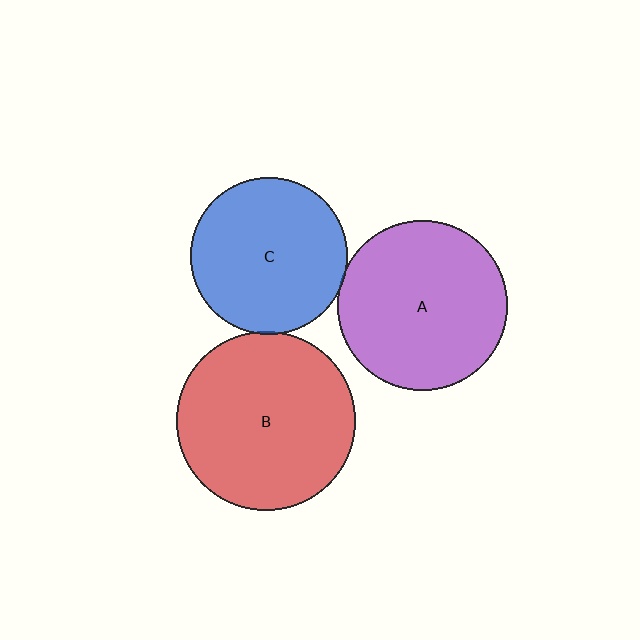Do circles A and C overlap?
Yes.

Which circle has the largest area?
Circle B (red).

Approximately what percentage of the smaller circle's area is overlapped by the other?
Approximately 5%.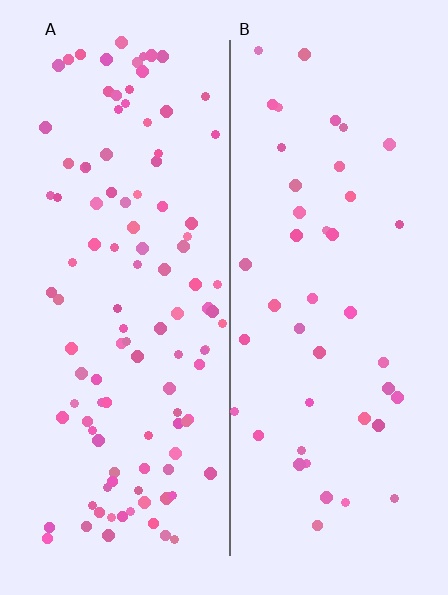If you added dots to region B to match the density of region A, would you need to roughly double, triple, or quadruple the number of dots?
Approximately double.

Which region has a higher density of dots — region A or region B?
A (the left).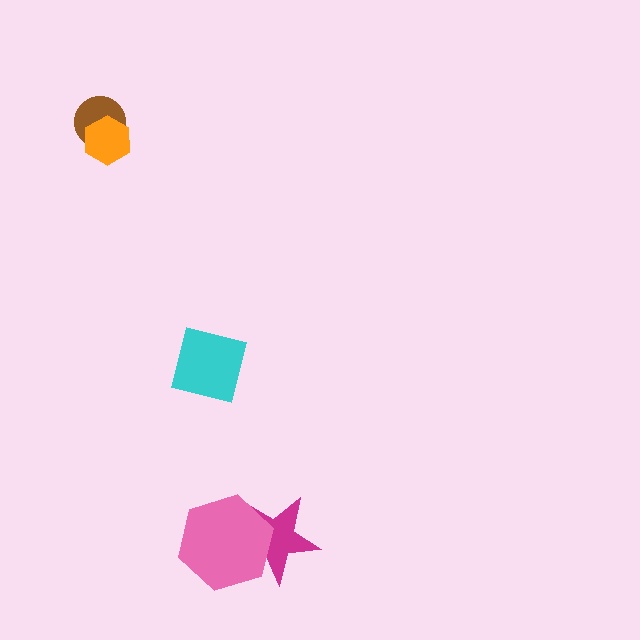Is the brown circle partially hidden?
Yes, it is partially covered by another shape.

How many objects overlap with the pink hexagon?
1 object overlaps with the pink hexagon.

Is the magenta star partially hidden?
Yes, it is partially covered by another shape.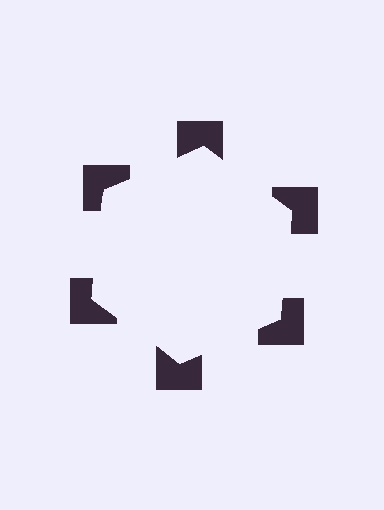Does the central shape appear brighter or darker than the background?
It typically appears slightly brighter than the background, even though no actual brightness change is drawn.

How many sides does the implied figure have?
6 sides.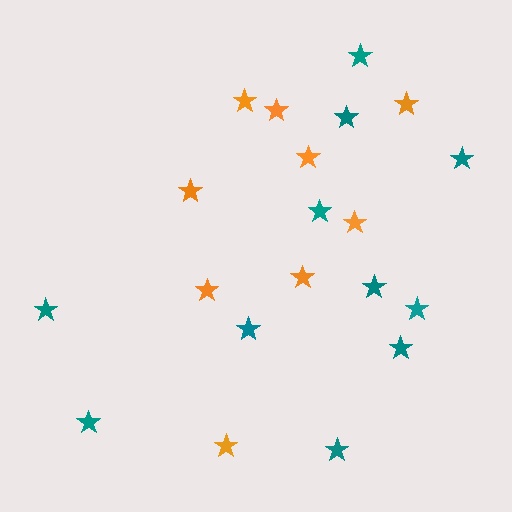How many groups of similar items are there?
There are 2 groups: one group of teal stars (11) and one group of orange stars (9).